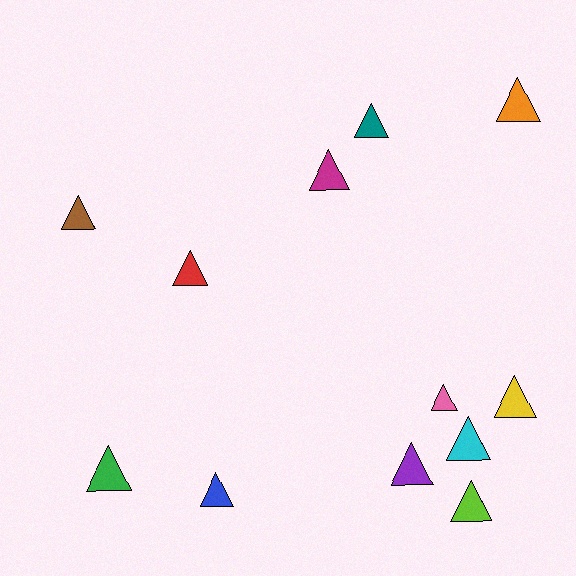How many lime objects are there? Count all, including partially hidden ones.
There is 1 lime object.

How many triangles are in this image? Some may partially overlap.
There are 12 triangles.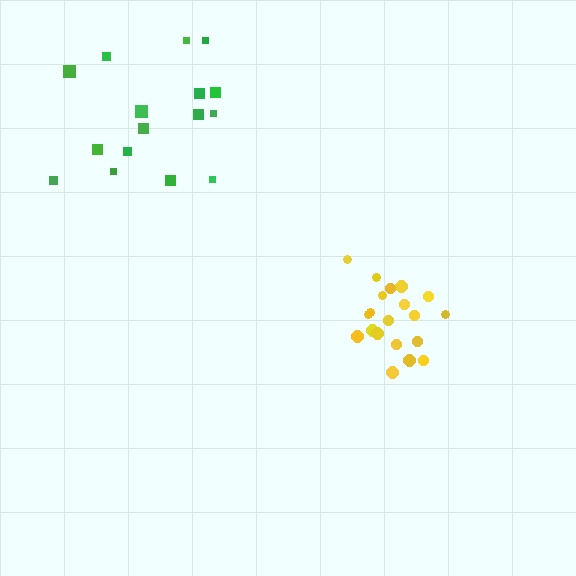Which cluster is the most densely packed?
Yellow.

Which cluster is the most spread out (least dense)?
Green.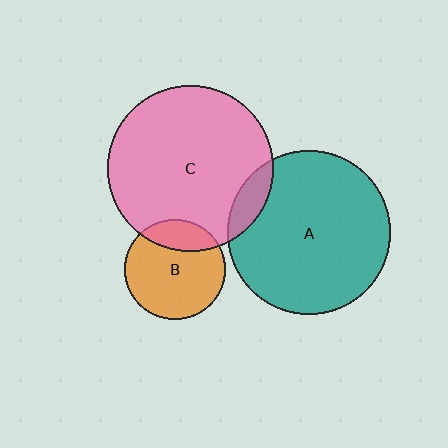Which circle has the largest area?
Circle C (pink).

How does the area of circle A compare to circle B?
Approximately 2.6 times.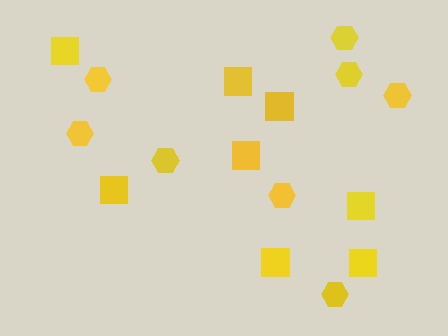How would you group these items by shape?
There are 2 groups: one group of squares (8) and one group of hexagons (8).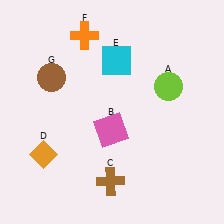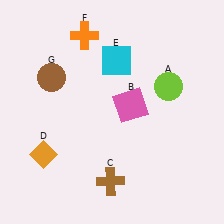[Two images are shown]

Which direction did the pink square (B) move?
The pink square (B) moved up.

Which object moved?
The pink square (B) moved up.